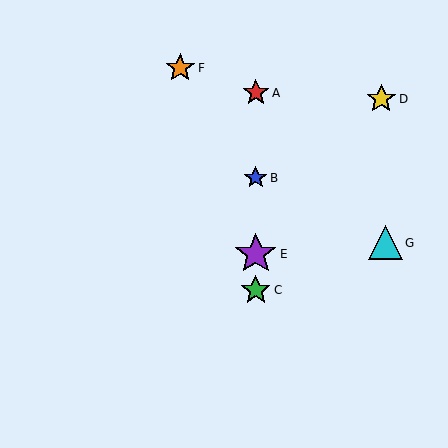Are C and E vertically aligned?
Yes, both are at x≈256.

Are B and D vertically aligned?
No, B is at x≈256 and D is at x≈381.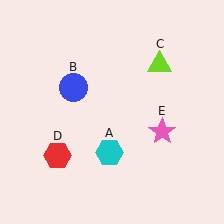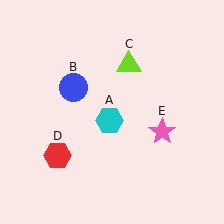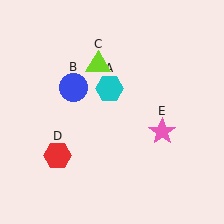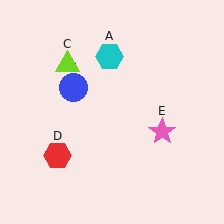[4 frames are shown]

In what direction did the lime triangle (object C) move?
The lime triangle (object C) moved left.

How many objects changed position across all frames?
2 objects changed position: cyan hexagon (object A), lime triangle (object C).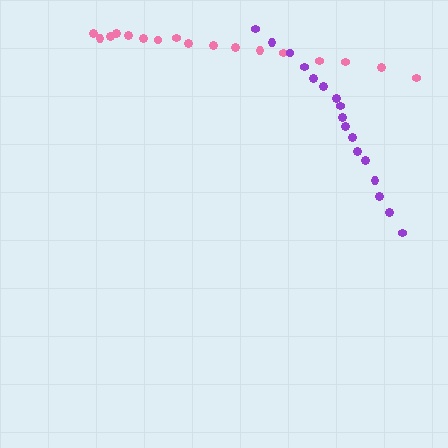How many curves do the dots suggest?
There are 2 distinct paths.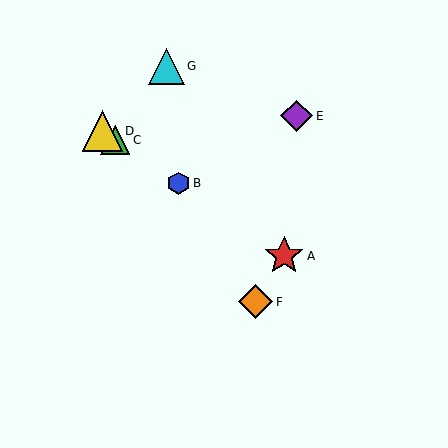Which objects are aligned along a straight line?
Objects A, B, C, D are aligned along a straight line.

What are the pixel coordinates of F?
Object F is at (255, 302).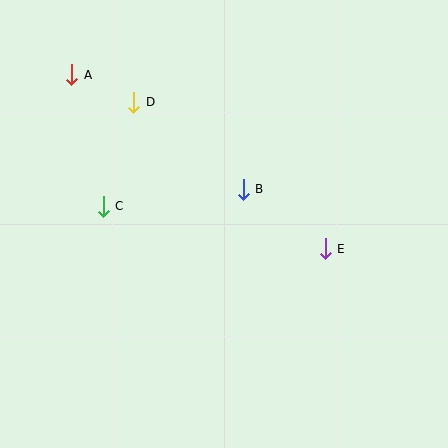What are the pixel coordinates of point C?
Point C is at (103, 206).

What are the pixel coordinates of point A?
Point A is at (72, 75).